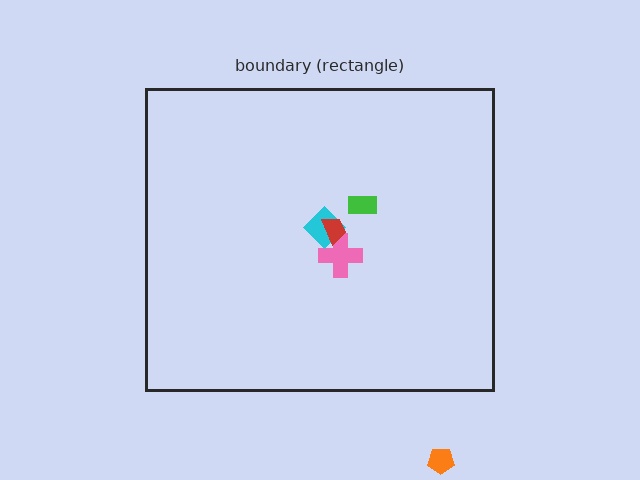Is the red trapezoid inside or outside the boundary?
Inside.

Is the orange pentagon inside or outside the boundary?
Outside.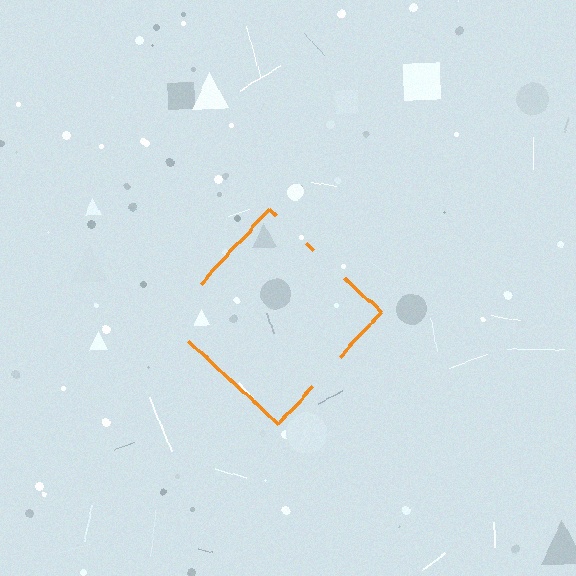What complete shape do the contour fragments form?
The contour fragments form a diamond.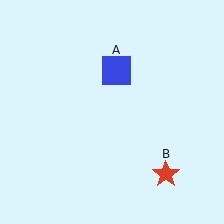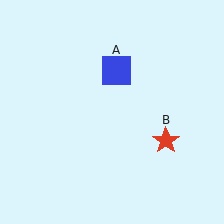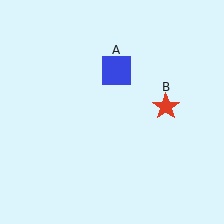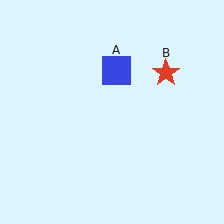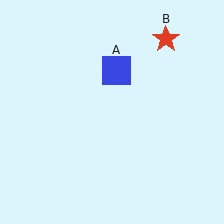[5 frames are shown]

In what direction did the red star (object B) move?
The red star (object B) moved up.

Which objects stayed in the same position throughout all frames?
Blue square (object A) remained stationary.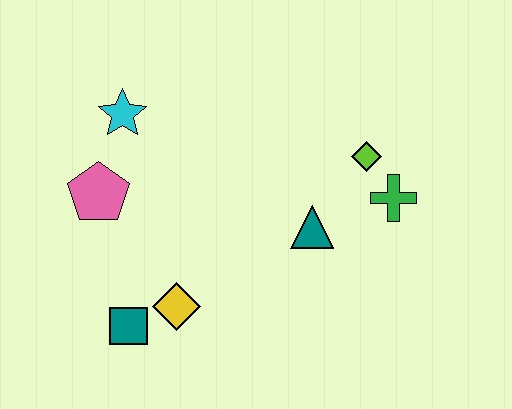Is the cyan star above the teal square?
Yes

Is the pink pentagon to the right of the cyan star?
No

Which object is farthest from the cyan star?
The green cross is farthest from the cyan star.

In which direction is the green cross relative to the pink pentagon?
The green cross is to the right of the pink pentagon.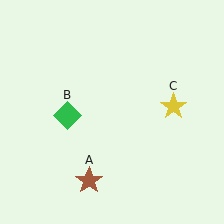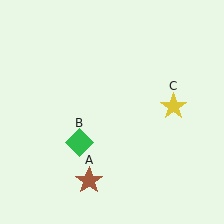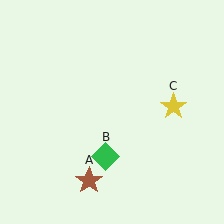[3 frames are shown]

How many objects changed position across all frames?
1 object changed position: green diamond (object B).